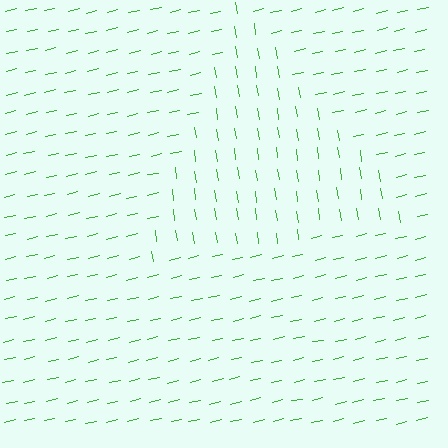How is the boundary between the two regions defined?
The boundary is defined purely by a change in line orientation (approximately 86 degrees difference). All lines are the same color and thickness.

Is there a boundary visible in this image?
Yes, there is a texture boundary formed by a change in line orientation.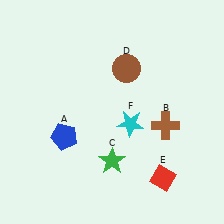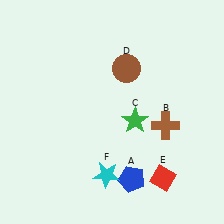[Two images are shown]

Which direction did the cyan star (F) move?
The cyan star (F) moved down.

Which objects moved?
The objects that moved are: the blue pentagon (A), the green star (C), the cyan star (F).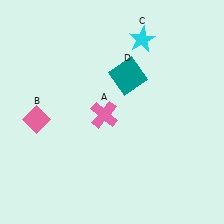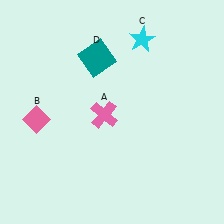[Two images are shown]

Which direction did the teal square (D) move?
The teal square (D) moved left.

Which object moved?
The teal square (D) moved left.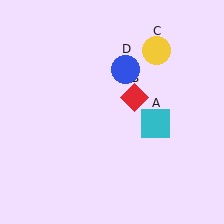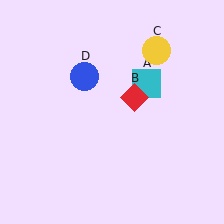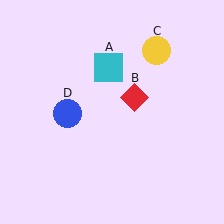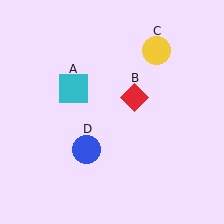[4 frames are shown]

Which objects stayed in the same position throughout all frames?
Red diamond (object B) and yellow circle (object C) remained stationary.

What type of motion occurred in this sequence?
The cyan square (object A), blue circle (object D) rotated counterclockwise around the center of the scene.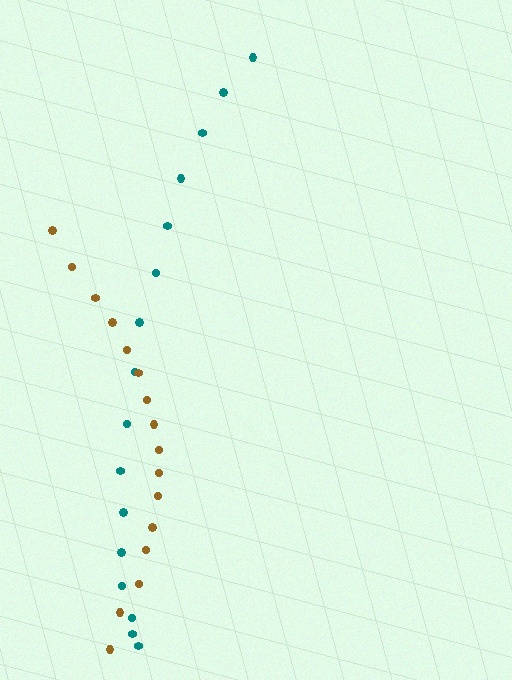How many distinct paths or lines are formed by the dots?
There are 2 distinct paths.